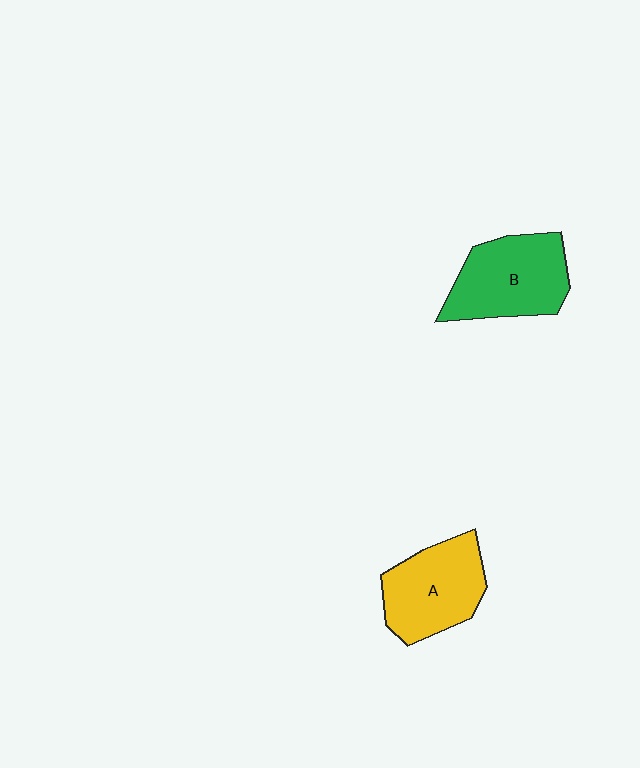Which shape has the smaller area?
Shape A (yellow).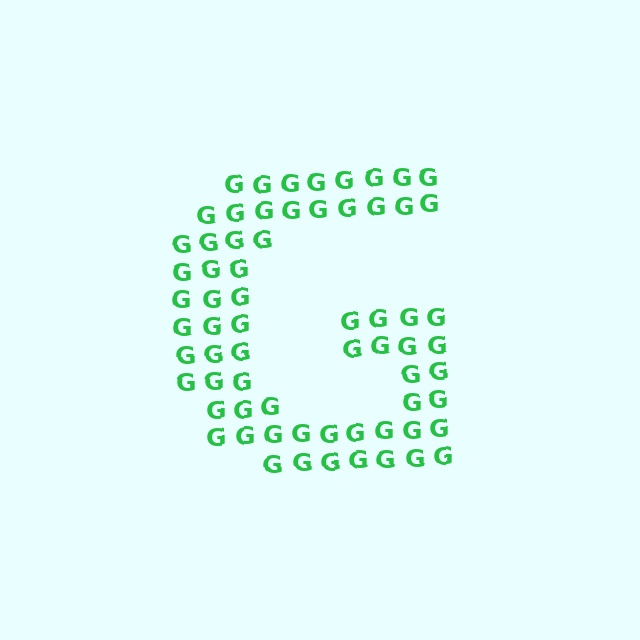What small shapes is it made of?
It is made of small letter G's.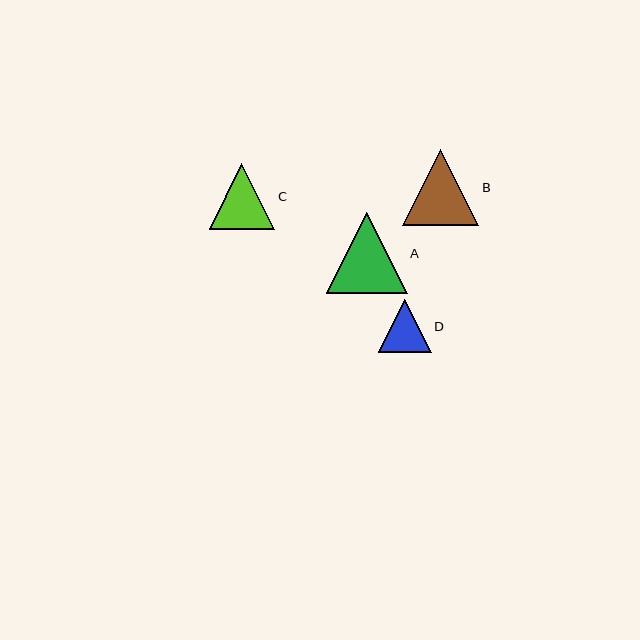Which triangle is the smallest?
Triangle D is the smallest with a size of approximately 53 pixels.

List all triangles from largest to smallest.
From largest to smallest: A, B, C, D.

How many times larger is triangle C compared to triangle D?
Triangle C is approximately 1.2 times the size of triangle D.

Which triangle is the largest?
Triangle A is the largest with a size of approximately 81 pixels.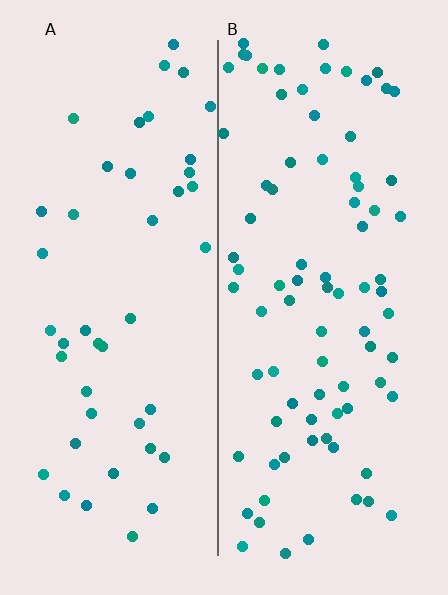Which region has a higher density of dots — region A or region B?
B (the right).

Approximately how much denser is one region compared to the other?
Approximately 1.9× — region B over region A.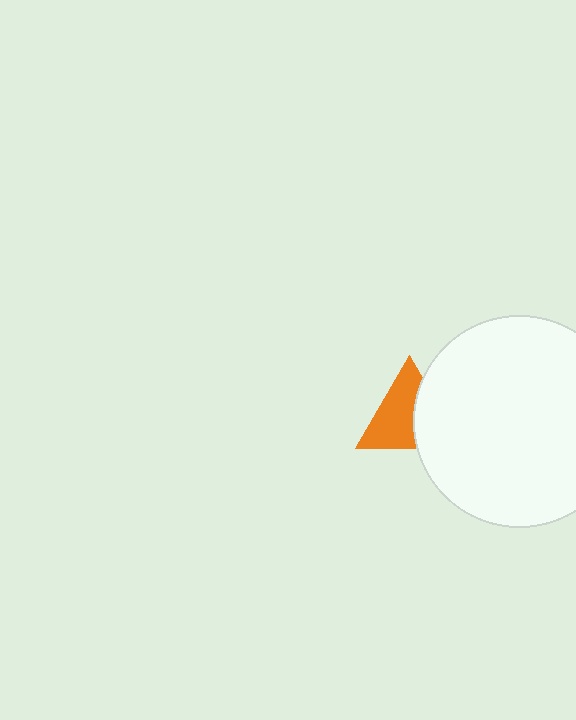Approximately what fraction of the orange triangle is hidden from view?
Roughly 39% of the orange triangle is hidden behind the white circle.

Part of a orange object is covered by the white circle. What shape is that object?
It is a triangle.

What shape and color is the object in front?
The object in front is a white circle.